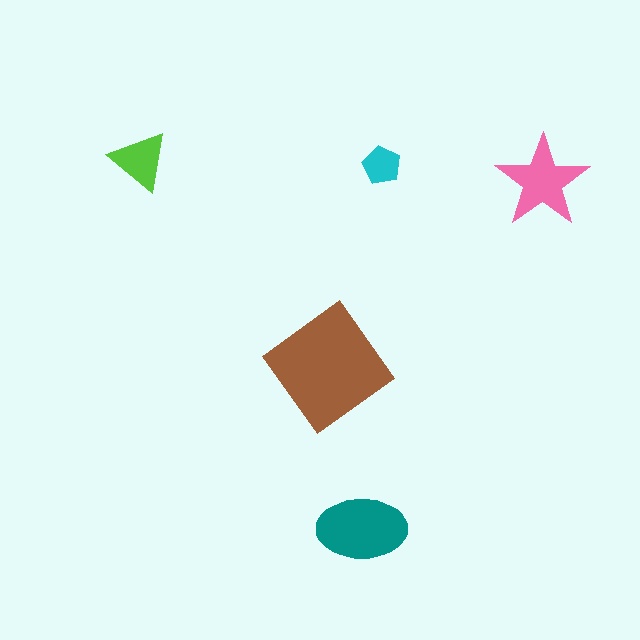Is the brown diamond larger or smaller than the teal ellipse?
Larger.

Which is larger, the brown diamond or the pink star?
The brown diamond.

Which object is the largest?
The brown diamond.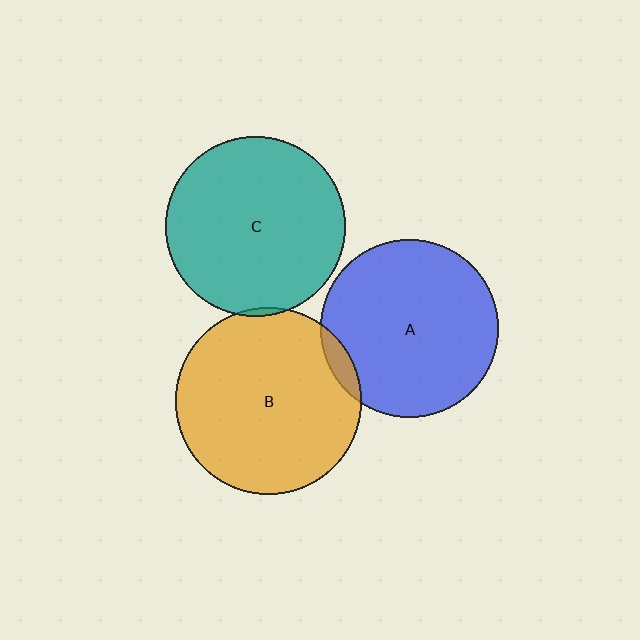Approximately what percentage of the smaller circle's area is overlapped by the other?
Approximately 5%.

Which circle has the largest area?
Circle B (orange).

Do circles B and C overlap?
Yes.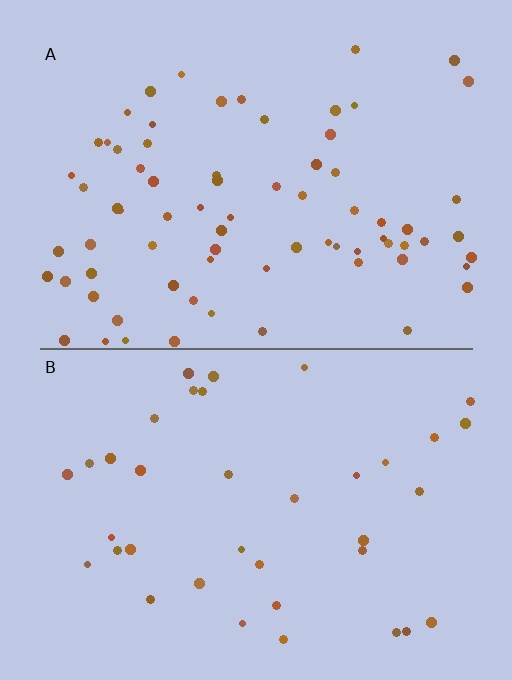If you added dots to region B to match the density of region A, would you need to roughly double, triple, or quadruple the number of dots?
Approximately double.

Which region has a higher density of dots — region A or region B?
A (the top).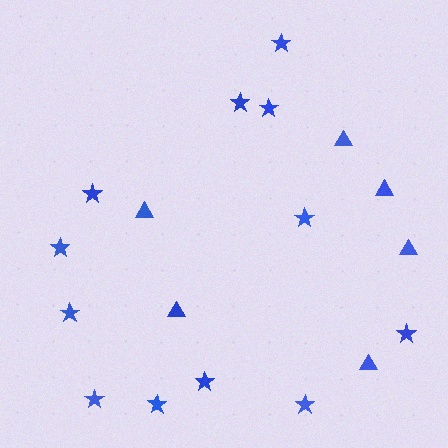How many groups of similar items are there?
There are 2 groups: one group of stars (12) and one group of triangles (6).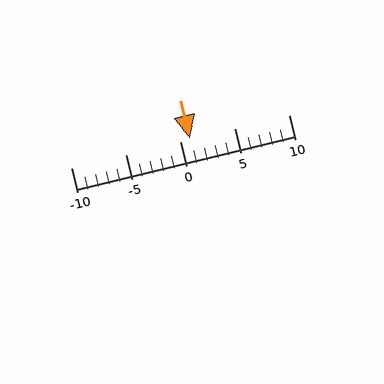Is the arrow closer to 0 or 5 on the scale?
The arrow is closer to 0.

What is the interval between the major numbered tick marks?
The major tick marks are spaced 5 units apart.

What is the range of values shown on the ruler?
The ruler shows values from -10 to 10.